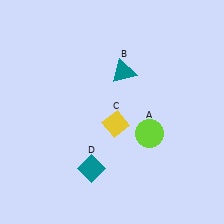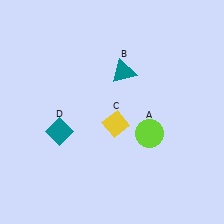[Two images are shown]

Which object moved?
The teal diamond (D) moved up.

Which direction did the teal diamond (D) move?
The teal diamond (D) moved up.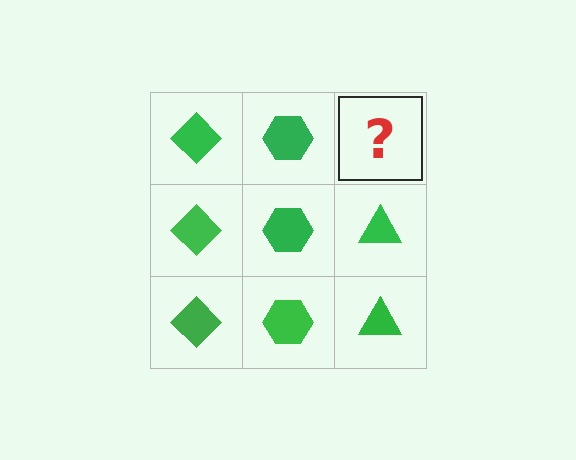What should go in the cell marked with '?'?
The missing cell should contain a green triangle.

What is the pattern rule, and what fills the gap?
The rule is that each column has a consistent shape. The gap should be filled with a green triangle.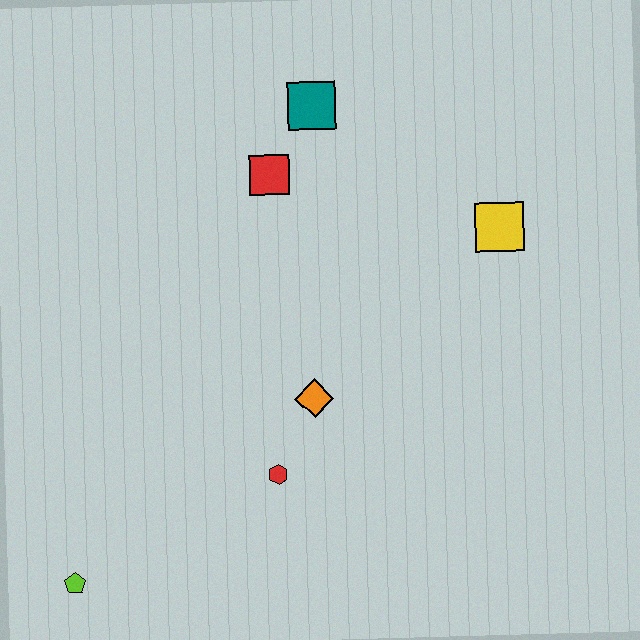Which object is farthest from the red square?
The lime pentagon is farthest from the red square.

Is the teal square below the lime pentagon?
No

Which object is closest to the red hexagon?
The orange diamond is closest to the red hexagon.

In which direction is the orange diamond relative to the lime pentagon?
The orange diamond is to the right of the lime pentagon.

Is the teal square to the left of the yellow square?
Yes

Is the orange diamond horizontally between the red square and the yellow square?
Yes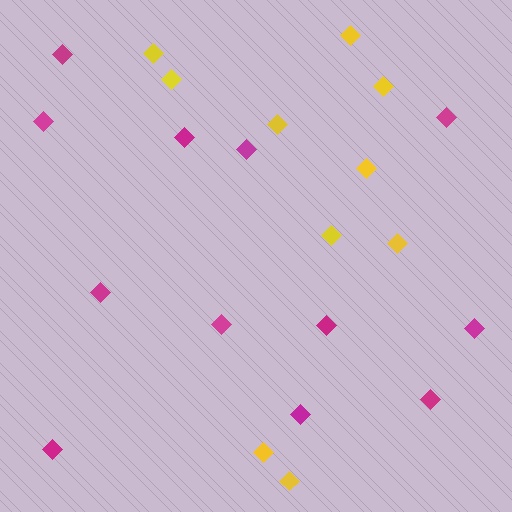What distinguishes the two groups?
There are 2 groups: one group of magenta diamonds (12) and one group of yellow diamonds (10).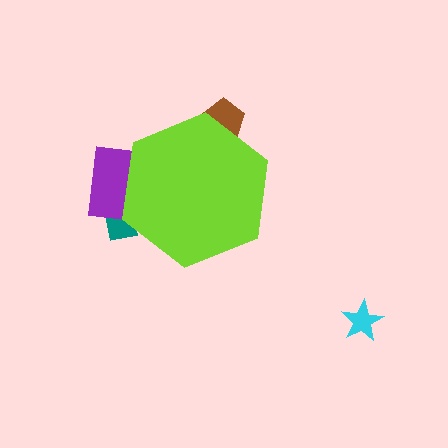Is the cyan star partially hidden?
No, the cyan star is fully visible.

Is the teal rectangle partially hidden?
Yes, the teal rectangle is partially hidden behind the lime hexagon.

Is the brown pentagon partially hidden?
Yes, the brown pentagon is partially hidden behind the lime hexagon.